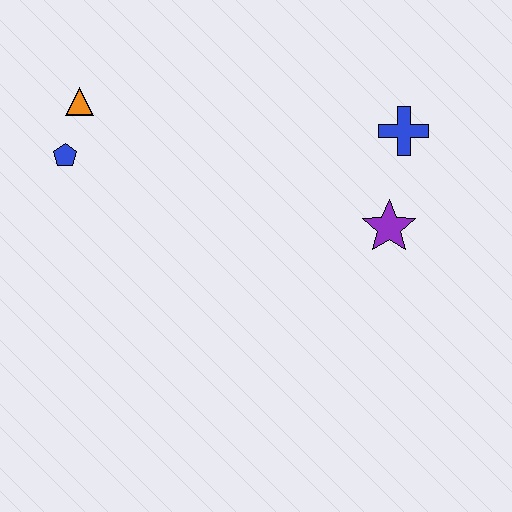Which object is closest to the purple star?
The blue cross is closest to the purple star.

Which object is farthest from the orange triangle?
The purple star is farthest from the orange triangle.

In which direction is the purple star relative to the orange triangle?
The purple star is to the right of the orange triangle.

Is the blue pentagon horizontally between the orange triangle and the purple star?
No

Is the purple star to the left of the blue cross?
Yes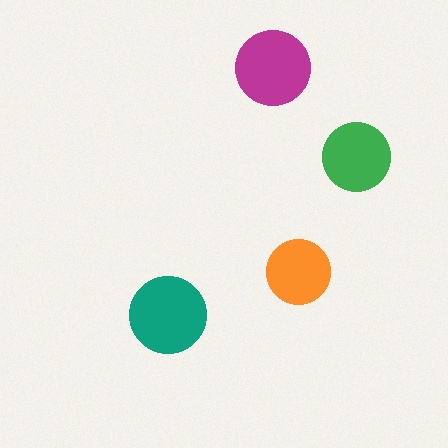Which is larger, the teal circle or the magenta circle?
The teal one.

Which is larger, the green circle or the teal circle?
The teal one.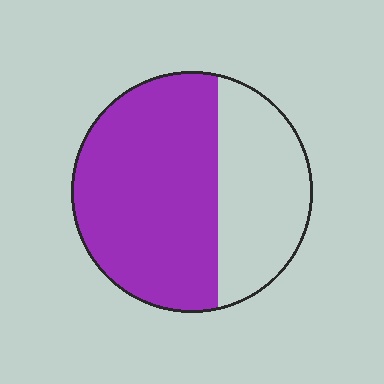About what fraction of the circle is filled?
About five eighths (5/8).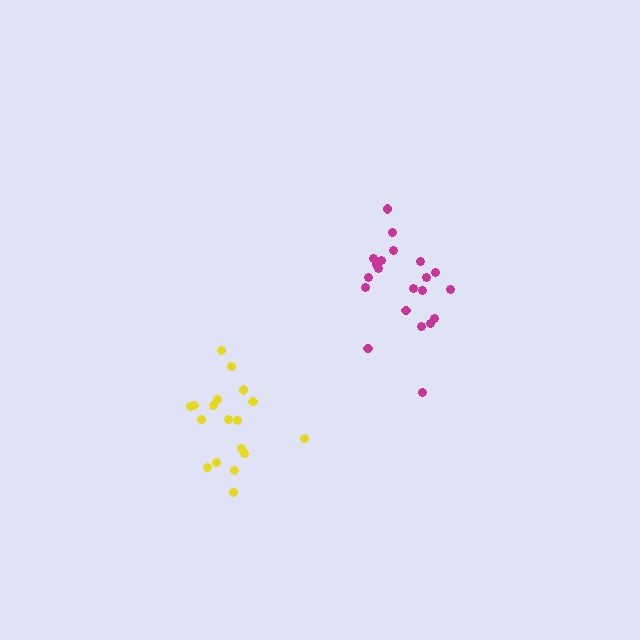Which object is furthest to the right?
The magenta cluster is rightmost.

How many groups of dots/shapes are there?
There are 2 groups.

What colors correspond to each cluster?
The clusters are colored: yellow, magenta.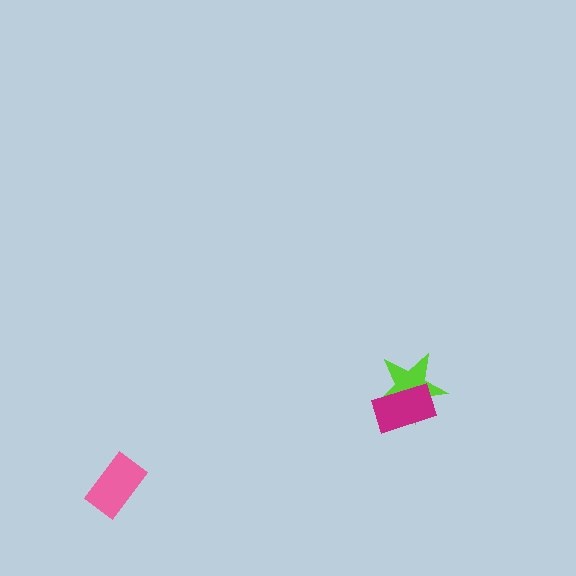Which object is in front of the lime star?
The magenta rectangle is in front of the lime star.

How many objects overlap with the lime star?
1 object overlaps with the lime star.